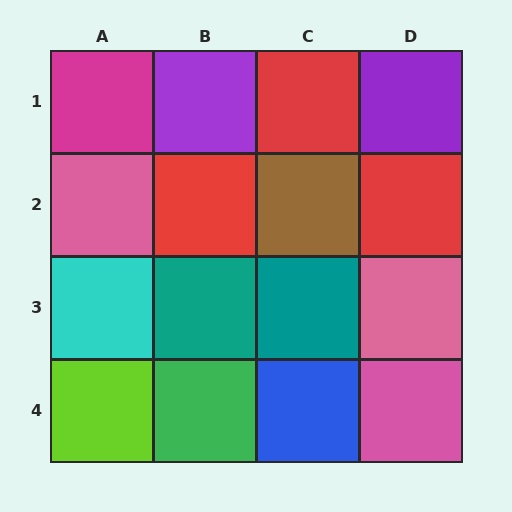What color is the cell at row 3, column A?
Cyan.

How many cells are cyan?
1 cell is cyan.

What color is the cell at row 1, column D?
Purple.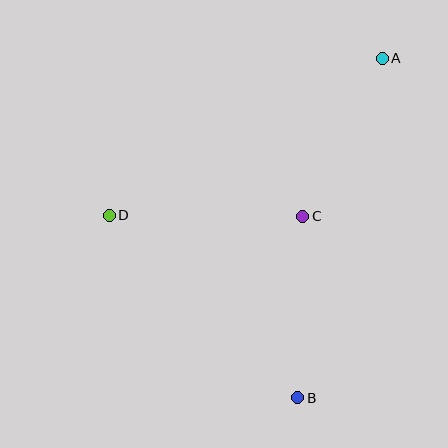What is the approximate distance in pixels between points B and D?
The distance between B and D is approximately 263 pixels.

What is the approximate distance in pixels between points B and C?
The distance between B and C is approximately 182 pixels.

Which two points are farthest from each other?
Points A and B are farthest from each other.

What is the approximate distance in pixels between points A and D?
The distance between A and D is approximately 315 pixels.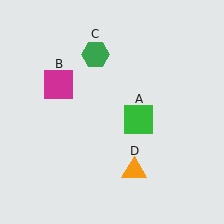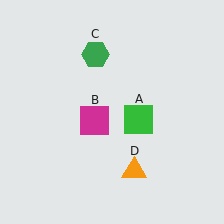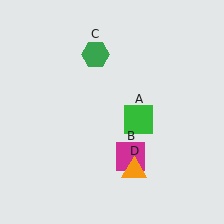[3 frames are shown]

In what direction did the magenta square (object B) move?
The magenta square (object B) moved down and to the right.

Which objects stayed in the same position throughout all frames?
Green square (object A) and green hexagon (object C) and orange triangle (object D) remained stationary.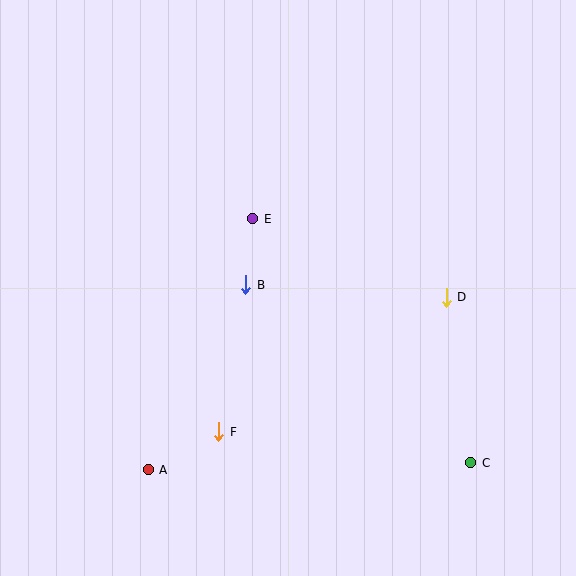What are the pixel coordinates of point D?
Point D is at (446, 297).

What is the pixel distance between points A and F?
The distance between A and F is 80 pixels.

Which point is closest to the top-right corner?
Point D is closest to the top-right corner.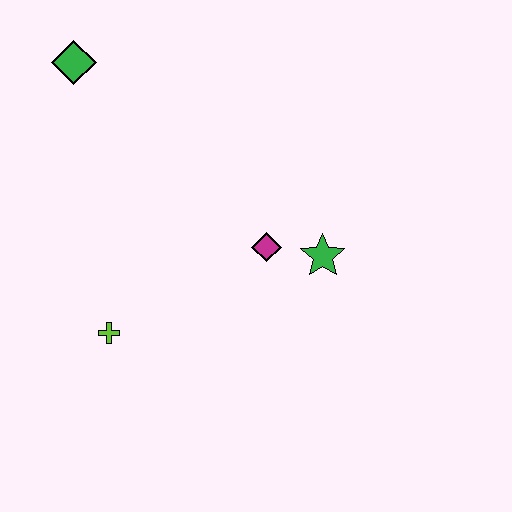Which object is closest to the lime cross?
The magenta diamond is closest to the lime cross.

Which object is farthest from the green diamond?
The green star is farthest from the green diamond.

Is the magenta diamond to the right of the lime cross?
Yes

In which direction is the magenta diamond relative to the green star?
The magenta diamond is to the left of the green star.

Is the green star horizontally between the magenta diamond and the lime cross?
No